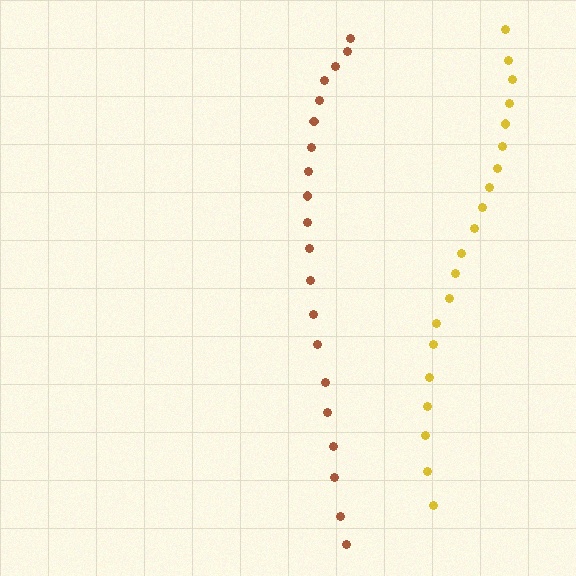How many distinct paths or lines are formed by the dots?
There are 2 distinct paths.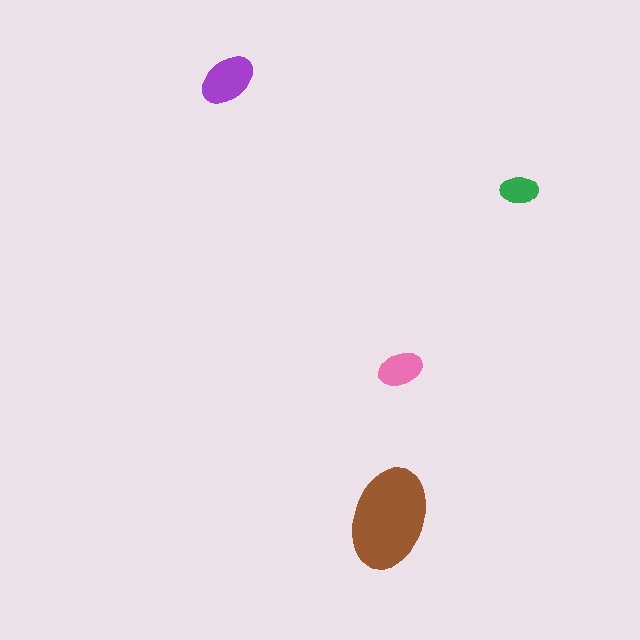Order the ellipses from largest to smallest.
the brown one, the purple one, the pink one, the green one.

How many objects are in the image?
There are 4 objects in the image.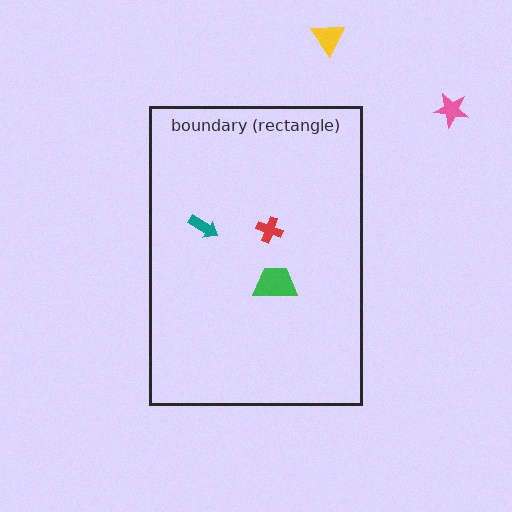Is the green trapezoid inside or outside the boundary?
Inside.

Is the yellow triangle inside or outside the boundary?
Outside.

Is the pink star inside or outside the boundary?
Outside.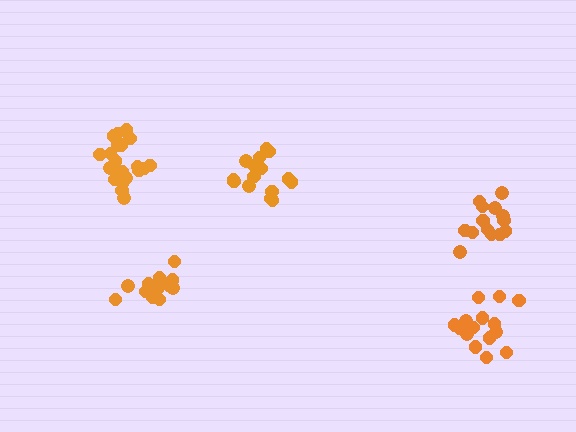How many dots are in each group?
Group 1: 14 dots, Group 2: 14 dots, Group 3: 15 dots, Group 4: 15 dots, Group 5: 20 dots (78 total).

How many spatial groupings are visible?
There are 5 spatial groupings.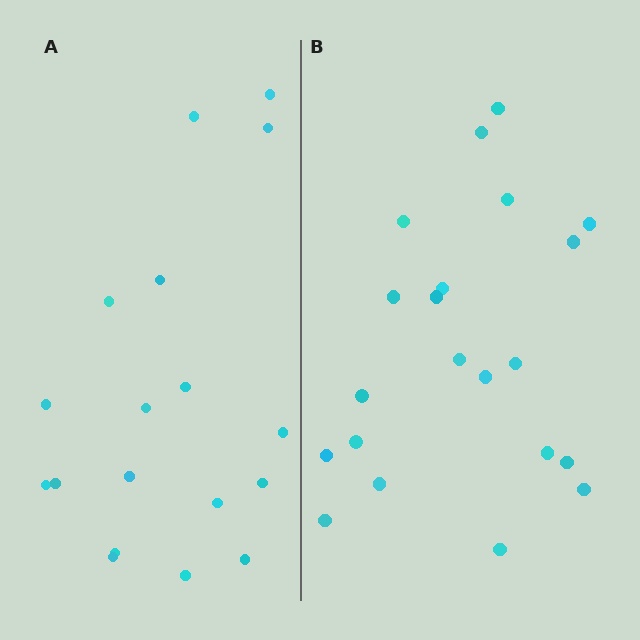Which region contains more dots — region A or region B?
Region B (the right region) has more dots.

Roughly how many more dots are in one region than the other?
Region B has just a few more — roughly 2 or 3 more dots than region A.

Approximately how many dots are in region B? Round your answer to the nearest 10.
About 20 dots. (The exact count is 21, which rounds to 20.)